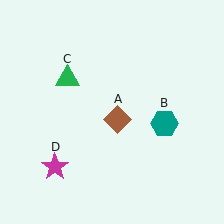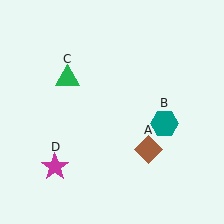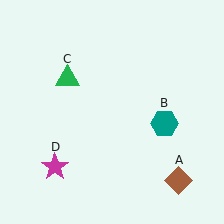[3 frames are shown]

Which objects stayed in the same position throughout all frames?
Teal hexagon (object B) and green triangle (object C) and magenta star (object D) remained stationary.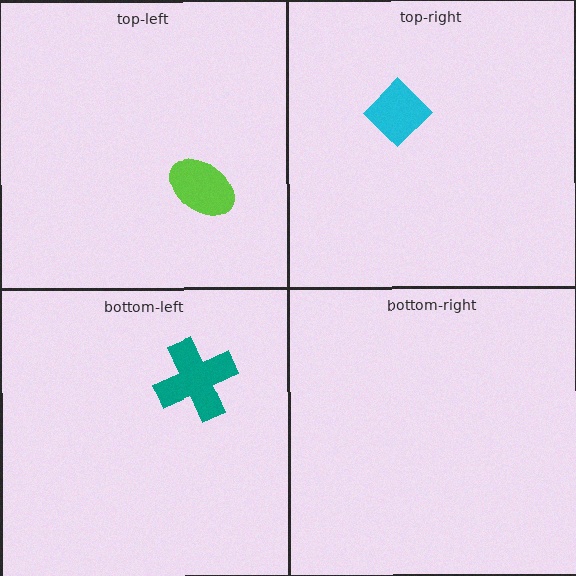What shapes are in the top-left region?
The lime ellipse.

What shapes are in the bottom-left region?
The teal cross.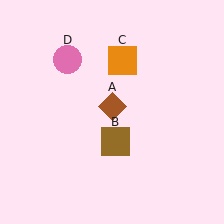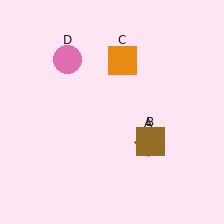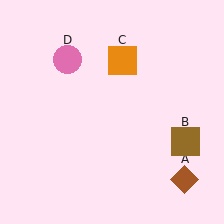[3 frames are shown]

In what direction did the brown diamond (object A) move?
The brown diamond (object A) moved down and to the right.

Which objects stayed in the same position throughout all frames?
Orange square (object C) and pink circle (object D) remained stationary.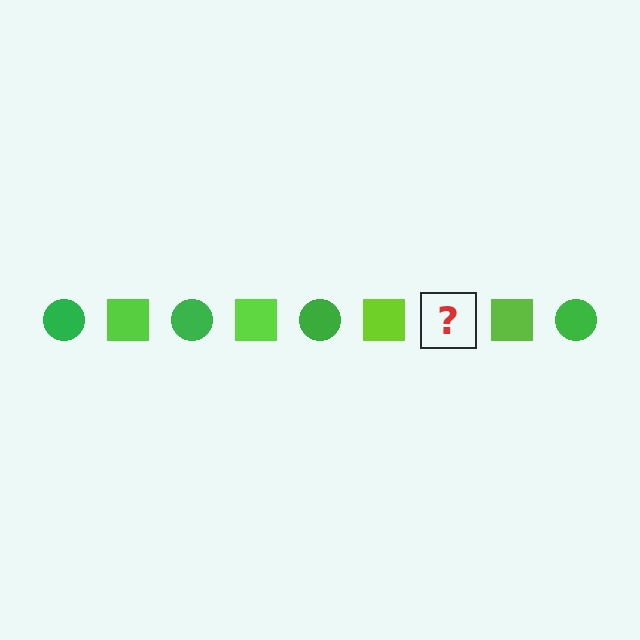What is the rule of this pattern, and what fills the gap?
The rule is that the pattern alternates between green circle and lime square. The gap should be filled with a green circle.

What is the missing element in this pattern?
The missing element is a green circle.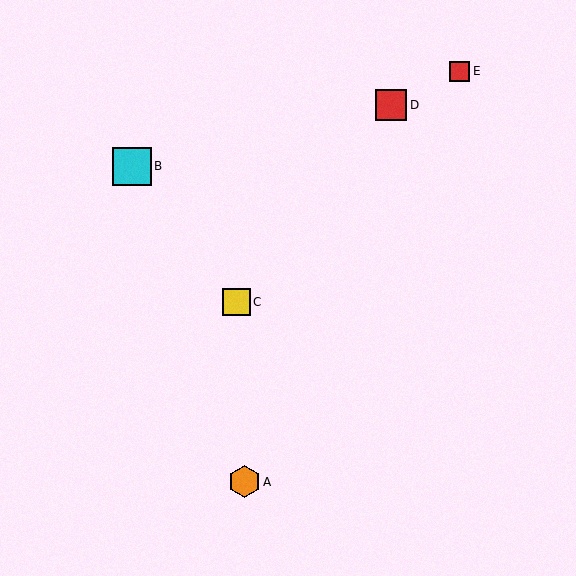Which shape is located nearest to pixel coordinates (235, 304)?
The yellow square (labeled C) at (236, 302) is nearest to that location.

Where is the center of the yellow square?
The center of the yellow square is at (236, 302).